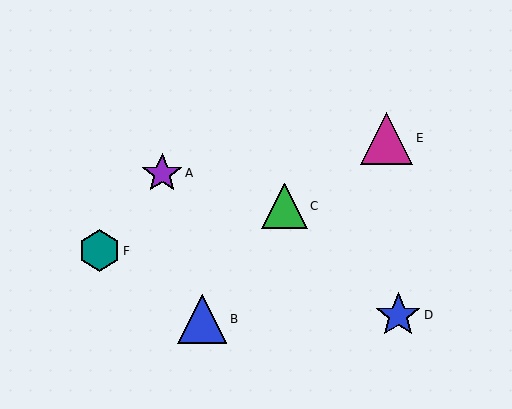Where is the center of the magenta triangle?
The center of the magenta triangle is at (387, 138).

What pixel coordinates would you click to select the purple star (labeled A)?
Click at (162, 173) to select the purple star A.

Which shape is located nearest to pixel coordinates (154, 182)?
The purple star (labeled A) at (162, 173) is nearest to that location.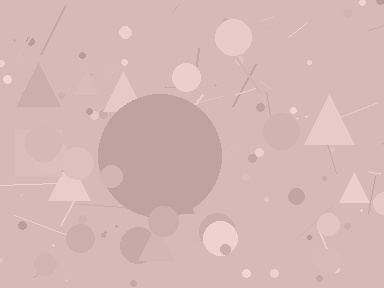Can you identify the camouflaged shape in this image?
The camouflaged shape is a circle.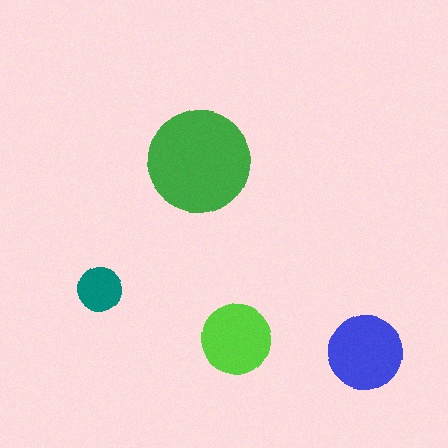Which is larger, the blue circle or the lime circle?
The blue one.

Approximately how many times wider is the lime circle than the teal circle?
About 1.5 times wider.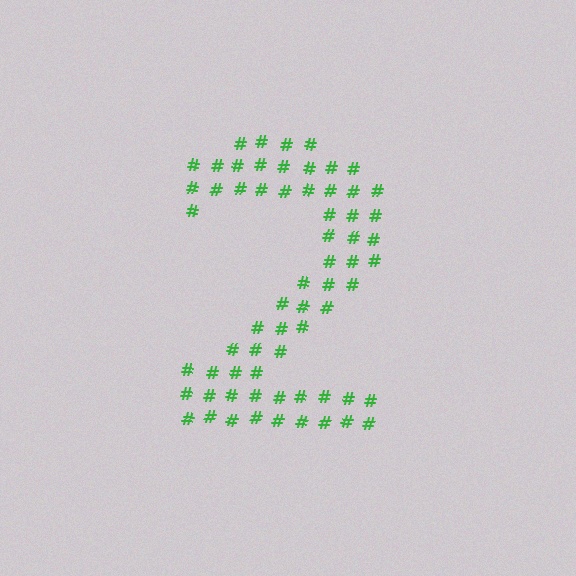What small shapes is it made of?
It is made of small hash symbols.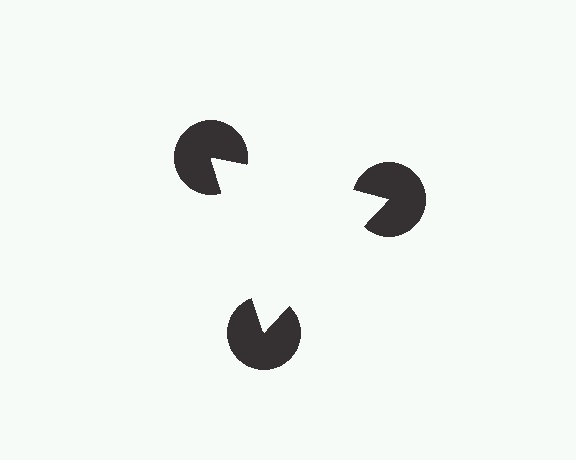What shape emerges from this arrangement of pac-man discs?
An illusory triangle — its edges are inferred from the aligned wedge cuts in the pac-man discs, not physically drawn.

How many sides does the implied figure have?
3 sides.